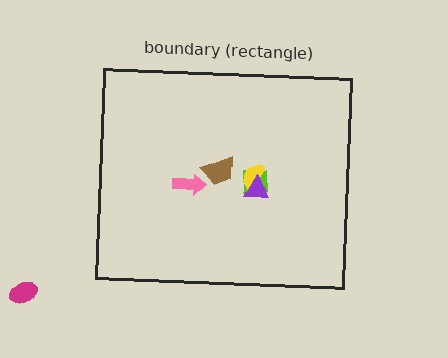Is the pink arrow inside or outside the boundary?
Inside.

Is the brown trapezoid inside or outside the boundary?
Inside.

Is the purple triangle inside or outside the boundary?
Inside.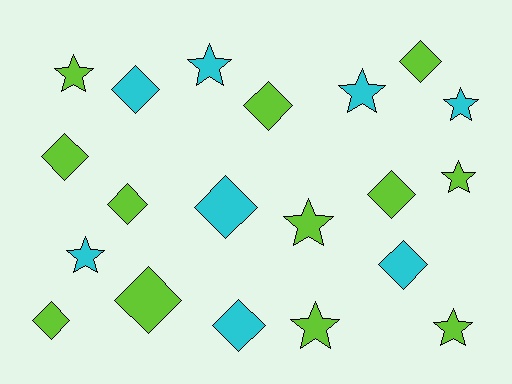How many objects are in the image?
There are 20 objects.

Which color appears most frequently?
Lime, with 12 objects.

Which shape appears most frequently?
Diamond, with 11 objects.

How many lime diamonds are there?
There are 7 lime diamonds.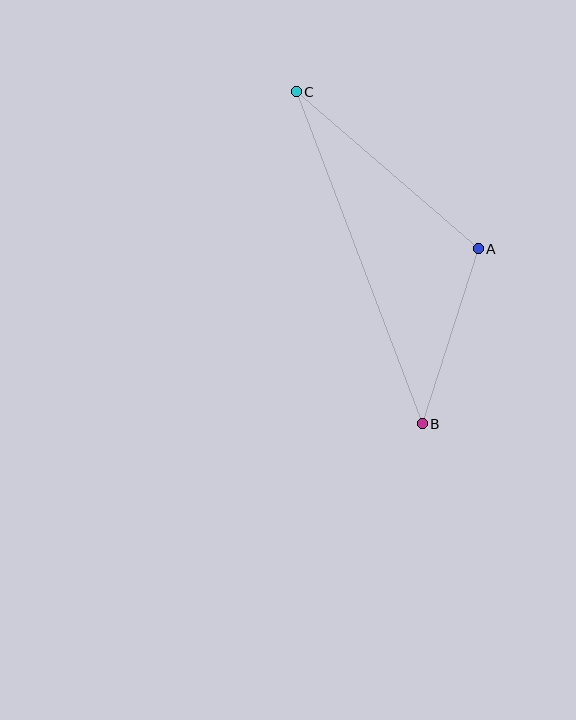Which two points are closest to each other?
Points A and B are closest to each other.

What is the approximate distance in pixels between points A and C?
The distance between A and C is approximately 240 pixels.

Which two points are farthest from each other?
Points B and C are farthest from each other.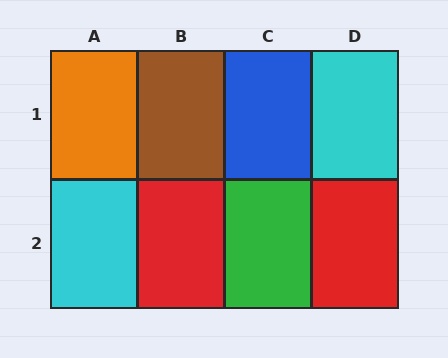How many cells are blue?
1 cell is blue.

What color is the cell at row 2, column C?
Green.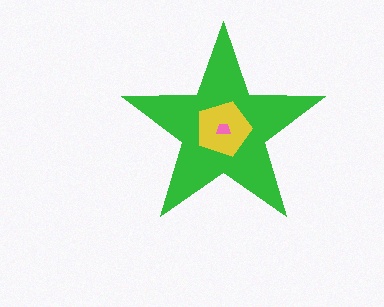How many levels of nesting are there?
3.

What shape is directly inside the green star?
The yellow pentagon.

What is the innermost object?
The pink trapezoid.